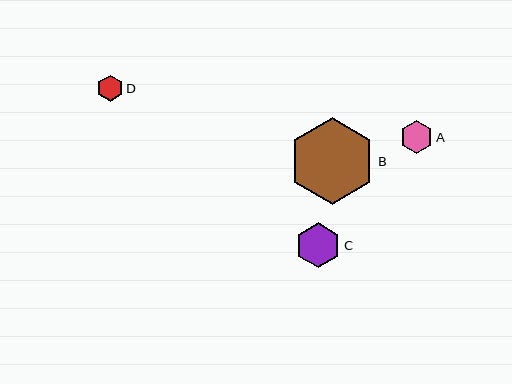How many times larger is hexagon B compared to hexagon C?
Hexagon B is approximately 1.9 times the size of hexagon C.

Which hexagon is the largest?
Hexagon B is the largest with a size of approximately 86 pixels.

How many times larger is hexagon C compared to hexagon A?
Hexagon C is approximately 1.4 times the size of hexagon A.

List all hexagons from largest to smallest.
From largest to smallest: B, C, A, D.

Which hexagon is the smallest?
Hexagon D is the smallest with a size of approximately 26 pixels.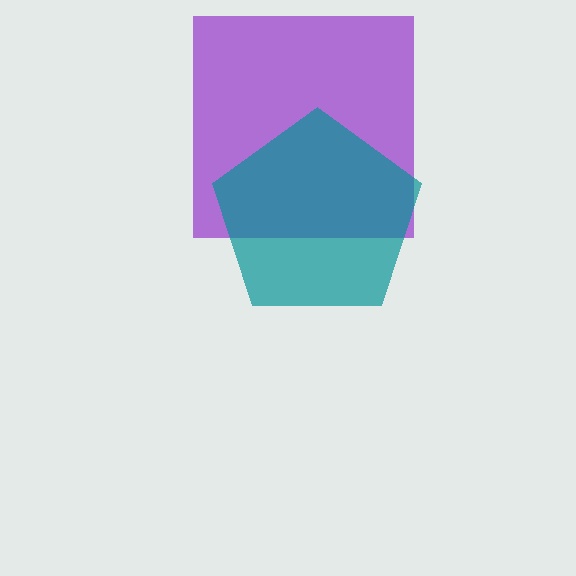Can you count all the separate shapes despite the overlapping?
Yes, there are 2 separate shapes.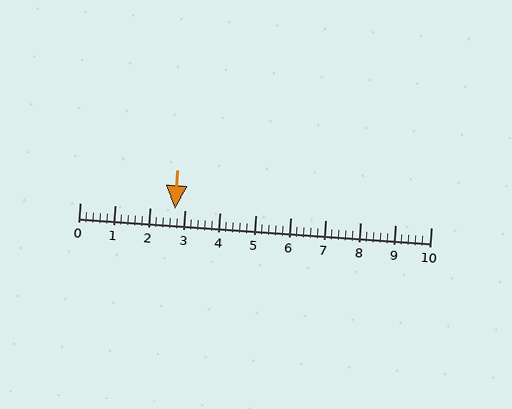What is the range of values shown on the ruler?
The ruler shows values from 0 to 10.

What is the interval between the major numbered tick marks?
The major tick marks are spaced 1 units apart.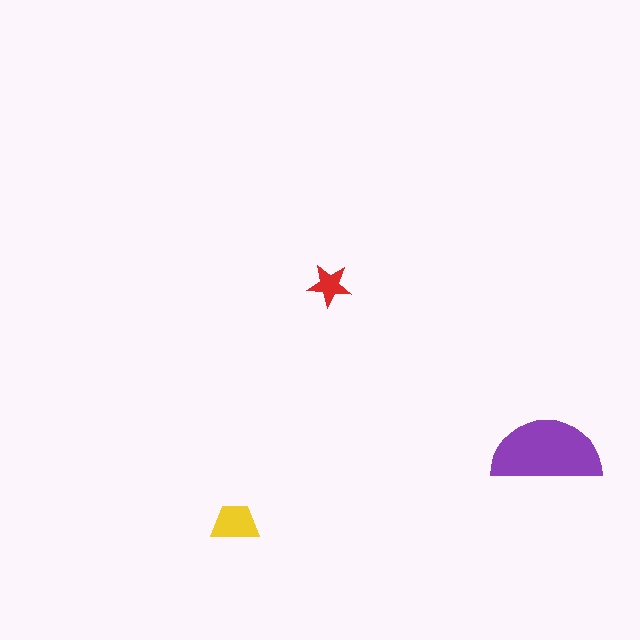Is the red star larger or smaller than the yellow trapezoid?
Smaller.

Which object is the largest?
The purple semicircle.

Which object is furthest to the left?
The yellow trapezoid is leftmost.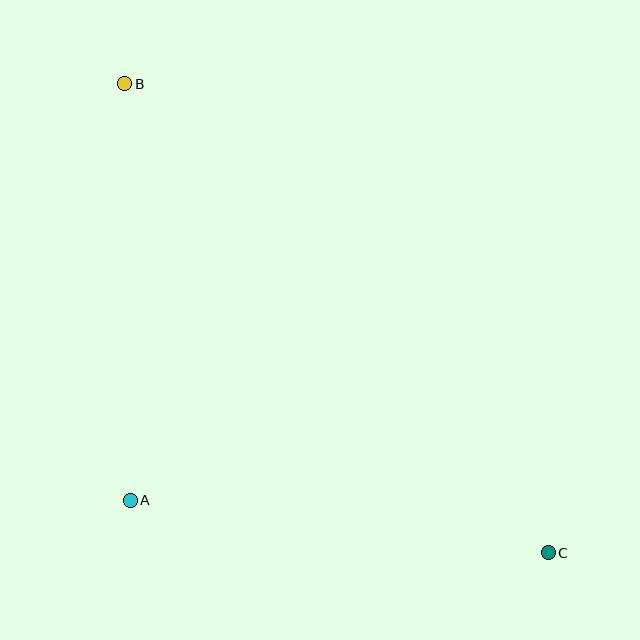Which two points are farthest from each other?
Points B and C are farthest from each other.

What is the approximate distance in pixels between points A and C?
The distance between A and C is approximately 422 pixels.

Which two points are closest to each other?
Points A and B are closest to each other.